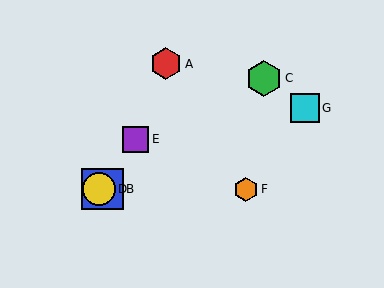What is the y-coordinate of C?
Object C is at y≈78.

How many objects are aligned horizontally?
3 objects (B, D, F) are aligned horizontally.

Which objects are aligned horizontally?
Objects B, D, F are aligned horizontally.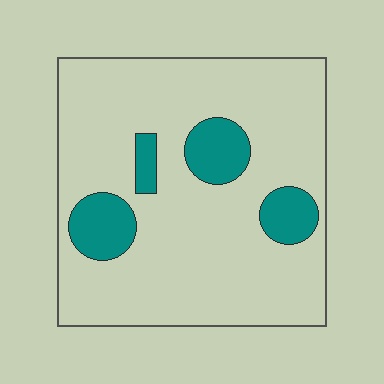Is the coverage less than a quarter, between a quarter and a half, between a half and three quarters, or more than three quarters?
Less than a quarter.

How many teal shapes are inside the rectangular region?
4.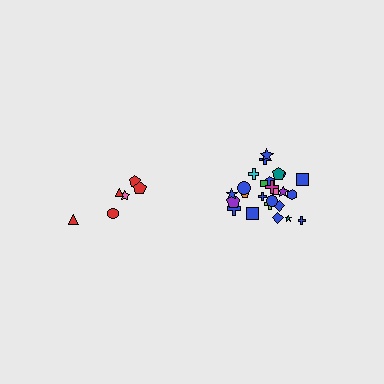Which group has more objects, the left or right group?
The right group.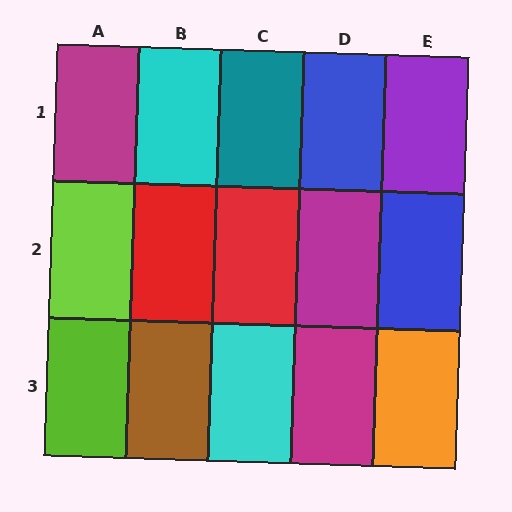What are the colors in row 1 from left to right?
Magenta, cyan, teal, blue, purple.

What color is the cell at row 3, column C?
Cyan.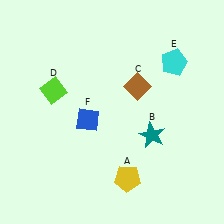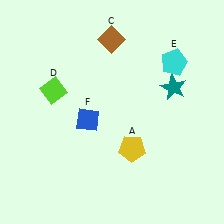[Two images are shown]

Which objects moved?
The objects that moved are: the yellow pentagon (A), the teal star (B), the brown diamond (C).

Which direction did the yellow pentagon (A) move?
The yellow pentagon (A) moved up.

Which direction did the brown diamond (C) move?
The brown diamond (C) moved up.